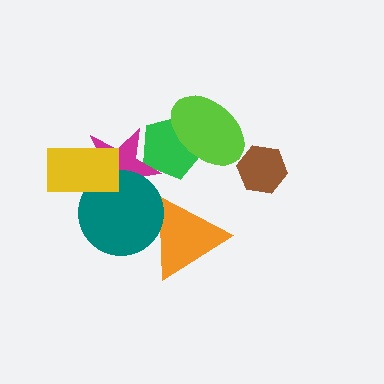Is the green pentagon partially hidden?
Yes, it is partially covered by another shape.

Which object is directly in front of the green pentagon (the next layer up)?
The magenta star is directly in front of the green pentagon.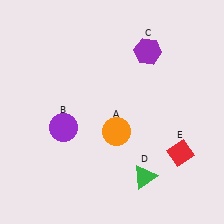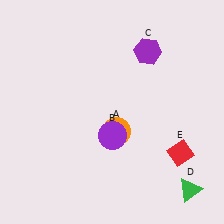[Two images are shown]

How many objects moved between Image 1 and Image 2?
2 objects moved between the two images.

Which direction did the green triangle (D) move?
The green triangle (D) moved right.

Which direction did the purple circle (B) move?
The purple circle (B) moved right.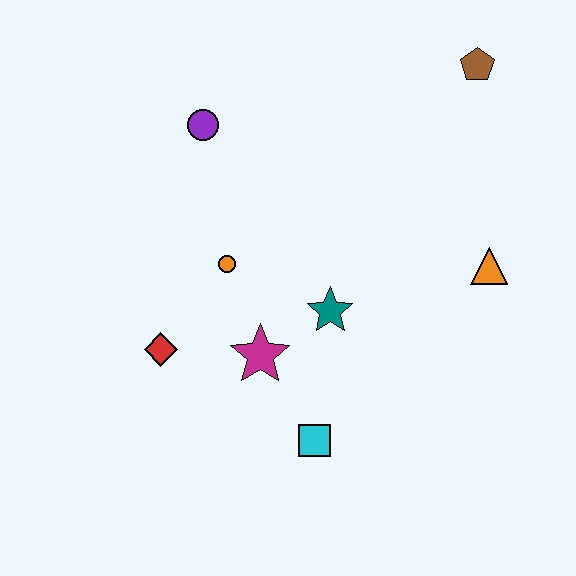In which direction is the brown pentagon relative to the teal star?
The brown pentagon is above the teal star.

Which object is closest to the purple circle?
The orange circle is closest to the purple circle.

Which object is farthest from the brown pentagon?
The red diamond is farthest from the brown pentagon.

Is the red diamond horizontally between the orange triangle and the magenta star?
No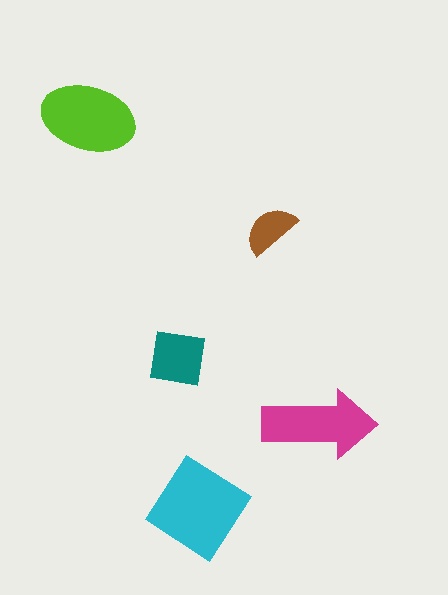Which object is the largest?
The cyan diamond.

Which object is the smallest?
The brown semicircle.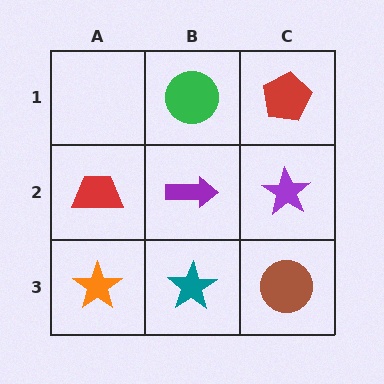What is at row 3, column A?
An orange star.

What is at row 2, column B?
A purple arrow.